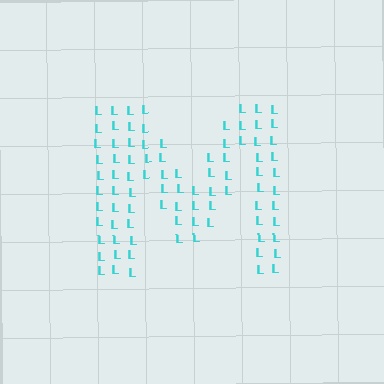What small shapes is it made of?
It is made of small letter L's.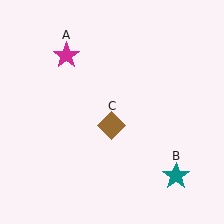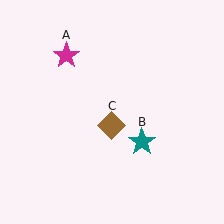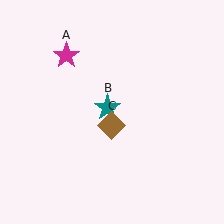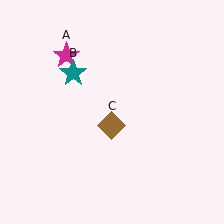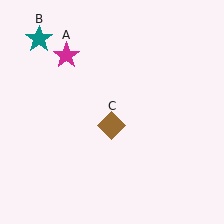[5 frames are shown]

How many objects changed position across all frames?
1 object changed position: teal star (object B).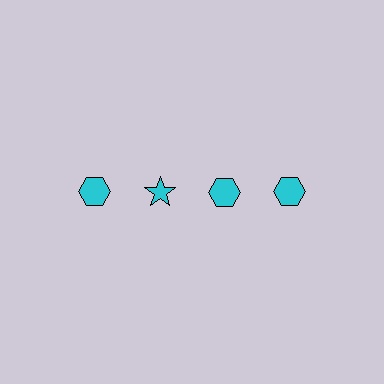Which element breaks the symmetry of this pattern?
The cyan star in the top row, second from left column breaks the symmetry. All other shapes are cyan hexagons.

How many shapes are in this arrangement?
There are 4 shapes arranged in a grid pattern.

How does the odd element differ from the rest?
It has a different shape: star instead of hexagon.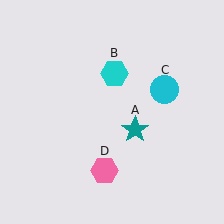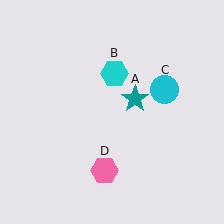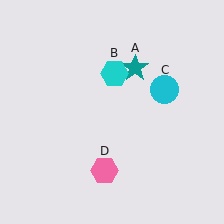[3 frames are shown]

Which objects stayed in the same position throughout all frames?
Cyan hexagon (object B) and cyan circle (object C) and pink hexagon (object D) remained stationary.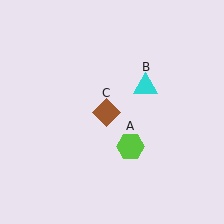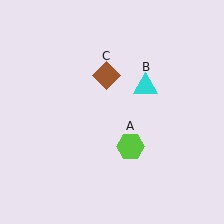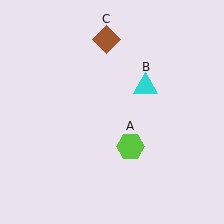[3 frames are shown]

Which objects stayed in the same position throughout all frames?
Lime hexagon (object A) and cyan triangle (object B) remained stationary.